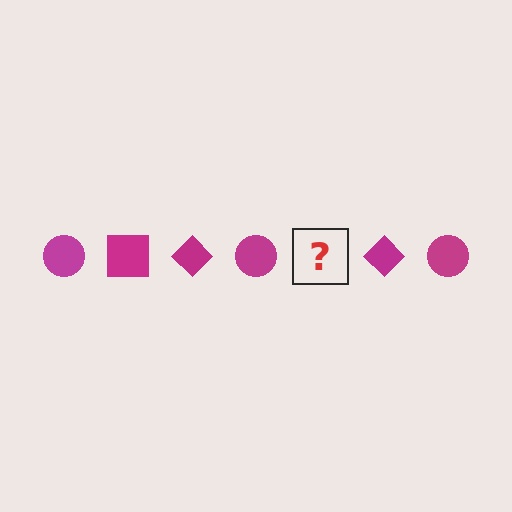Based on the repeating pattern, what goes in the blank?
The blank should be a magenta square.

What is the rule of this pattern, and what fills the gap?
The rule is that the pattern cycles through circle, square, diamond shapes in magenta. The gap should be filled with a magenta square.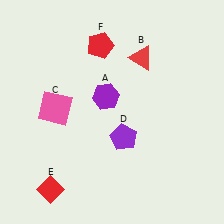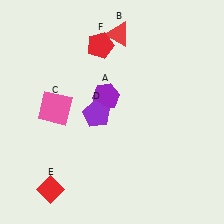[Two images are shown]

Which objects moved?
The objects that moved are: the red triangle (B), the purple pentagon (D).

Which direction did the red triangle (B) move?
The red triangle (B) moved up.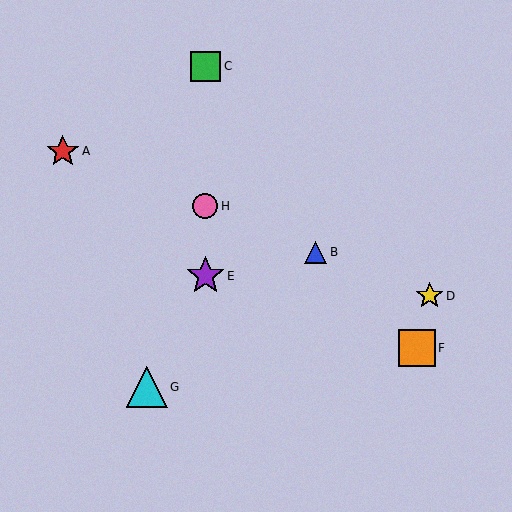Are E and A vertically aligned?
No, E is at x≈205 and A is at x≈63.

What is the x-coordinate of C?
Object C is at x≈205.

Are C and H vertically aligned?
Yes, both are at x≈205.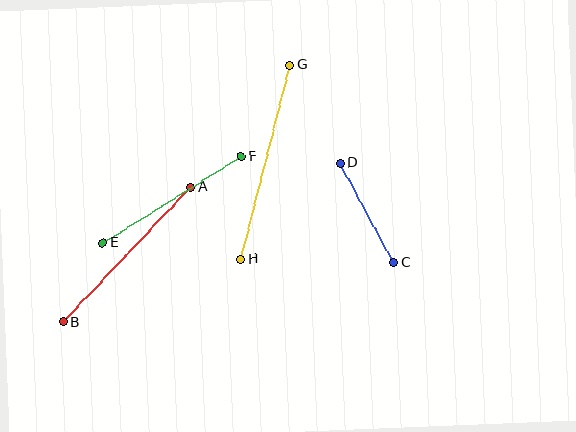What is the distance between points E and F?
The distance is approximately 163 pixels.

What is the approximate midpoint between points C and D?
The midpoint is at approximately (367, 213) pixels.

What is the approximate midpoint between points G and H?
The midpoint is at approximately (265, 162) pixels.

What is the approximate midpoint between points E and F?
The midpoint is at approximately (172, 200) pixels.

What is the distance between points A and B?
The distance is approximately 185 pixels.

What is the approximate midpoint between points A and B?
The midpoint is at approximately (127, 255) pixels.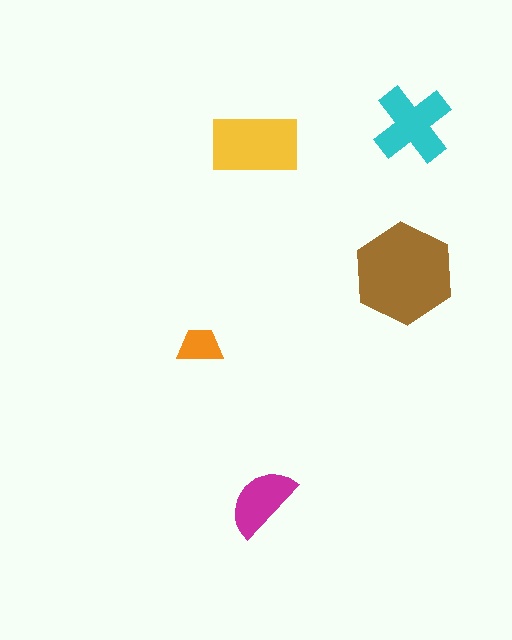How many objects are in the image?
There are 5 objects in the image.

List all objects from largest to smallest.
The brown hexagon, the yellow rectangle, the cyan cross, the magenta semicircle, the orange trapezoid.